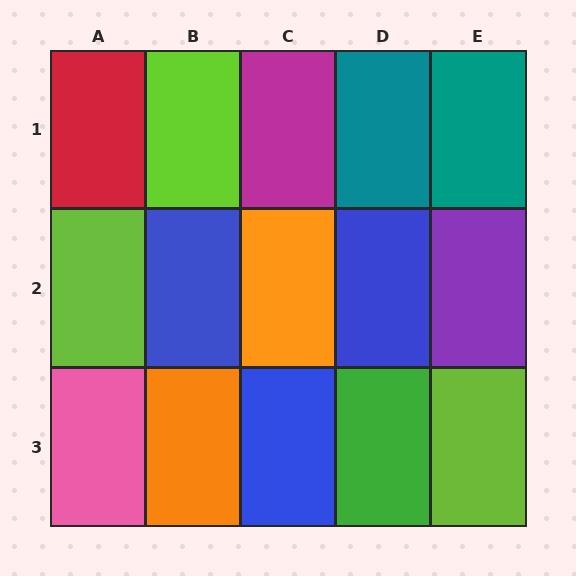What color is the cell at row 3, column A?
Pink.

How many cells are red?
1 cell is red.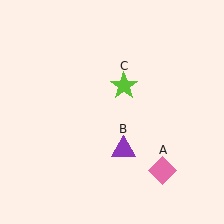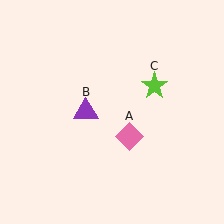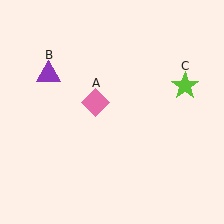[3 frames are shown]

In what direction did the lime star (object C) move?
The lime star (object C) moved right.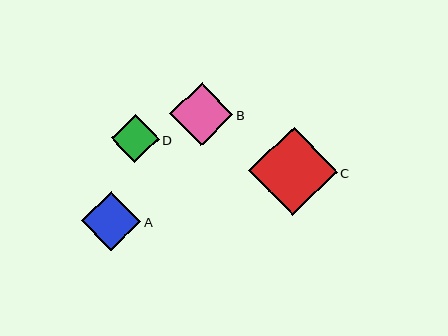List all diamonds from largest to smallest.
From largest to smallest: C, B, A, D.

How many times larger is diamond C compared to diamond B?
Diamond C is approximately 1.4 times the size of diamond B.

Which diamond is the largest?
Diamond C is the largest with a size of approximately 88 pixels.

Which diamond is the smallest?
Diamond D is the smallest with a size of approximately 48 pixels.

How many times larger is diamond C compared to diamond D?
Diamond C is approximately 1.8 times the size of diamond D.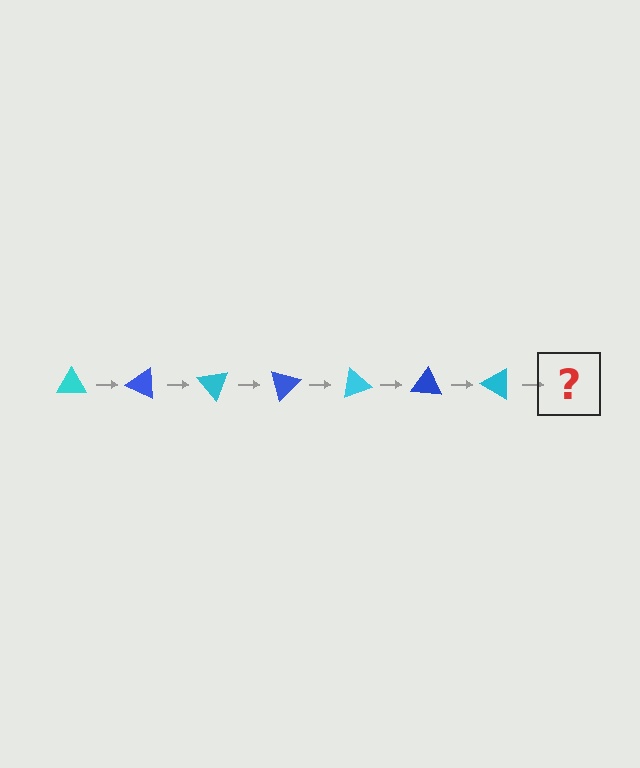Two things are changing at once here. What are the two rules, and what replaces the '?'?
The two rules are that it rotates 25 degrees each step and the color cycles through cyan and blue. The '?' should be a blue triangle, rotated 175 degrees from the start.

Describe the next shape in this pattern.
It should be a blue triangle, rotated 175 degrees from the start.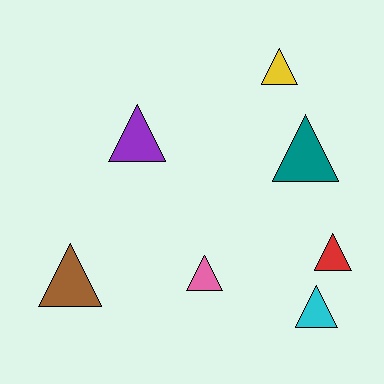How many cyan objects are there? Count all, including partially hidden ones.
There is 1 cyan object.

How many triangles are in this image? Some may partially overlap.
There are 7 triangles.